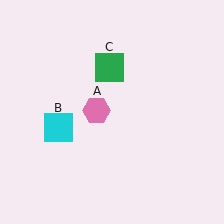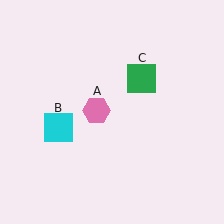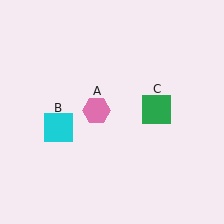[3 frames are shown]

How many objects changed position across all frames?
1 object changed position: green square (object C).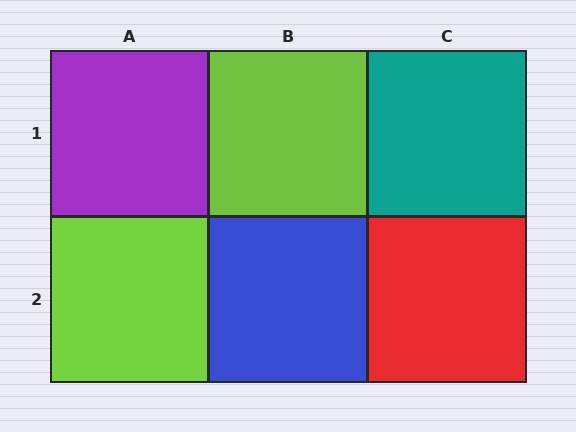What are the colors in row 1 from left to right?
Purple, lime, teal.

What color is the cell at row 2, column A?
Lime.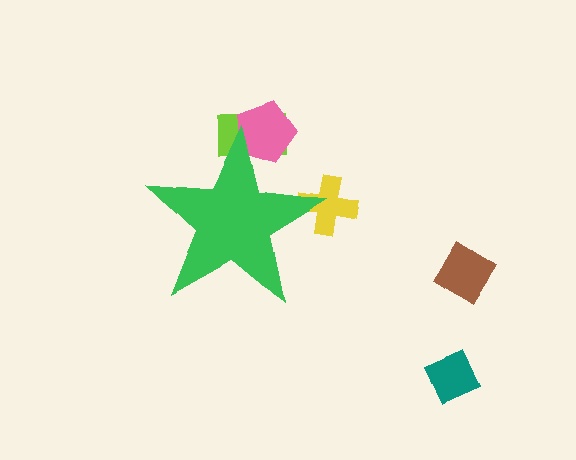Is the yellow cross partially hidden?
Yes, the yellow cross is partially hidden behind the green star.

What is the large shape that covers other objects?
A green star.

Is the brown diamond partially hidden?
No, the brown diamond is fully visible.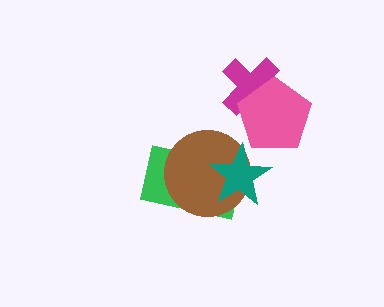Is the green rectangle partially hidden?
Yes, it is partially covered by another shape.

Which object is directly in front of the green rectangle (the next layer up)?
The brown circle is directly in front of the green rectangle.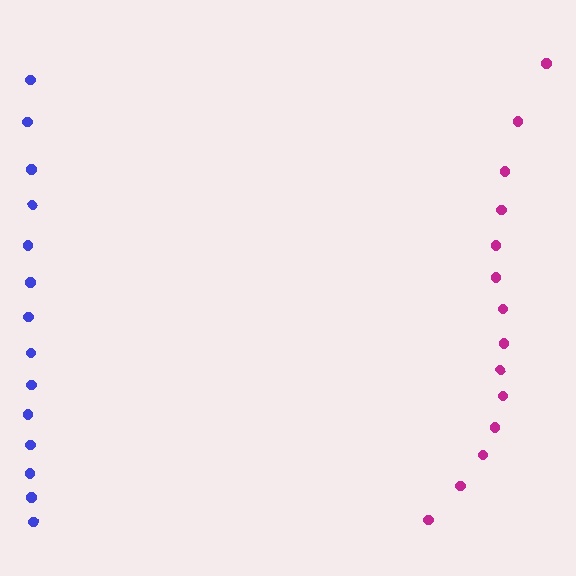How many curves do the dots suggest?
There are 2 distinct paths.